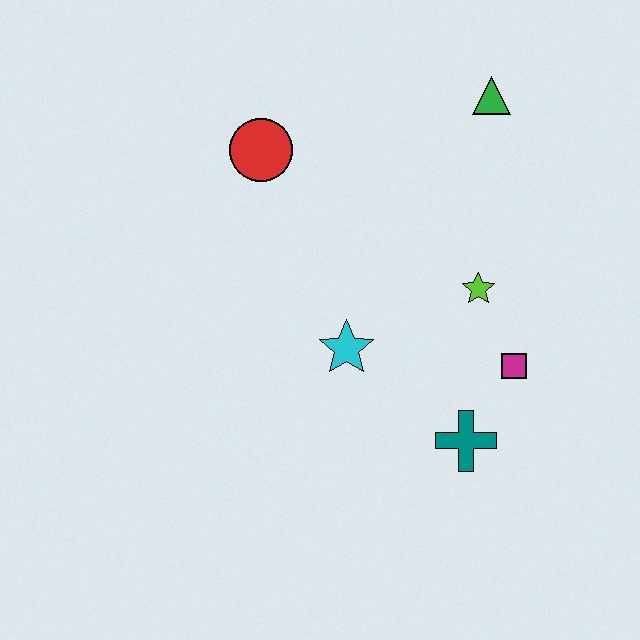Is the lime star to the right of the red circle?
Yes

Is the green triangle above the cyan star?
Yes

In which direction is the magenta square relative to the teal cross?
The magenta square is above the teal cross.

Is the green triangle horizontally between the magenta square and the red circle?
Yes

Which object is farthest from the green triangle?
The teal cross is farthest from the green triangle.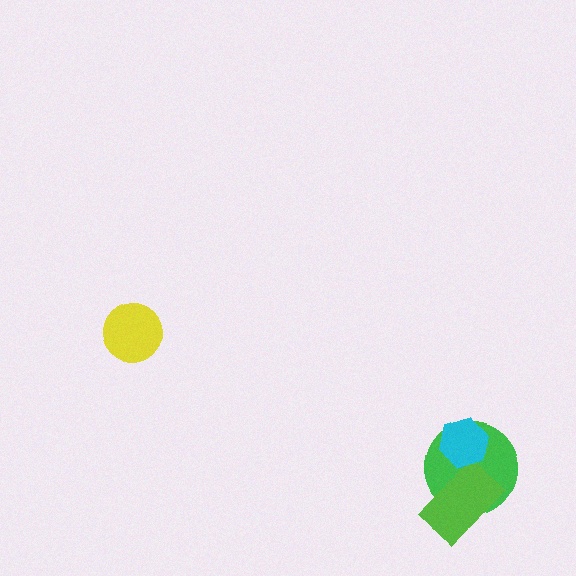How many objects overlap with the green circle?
2 objects overlap with the green circle.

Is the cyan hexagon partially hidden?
No, no other shape covers it.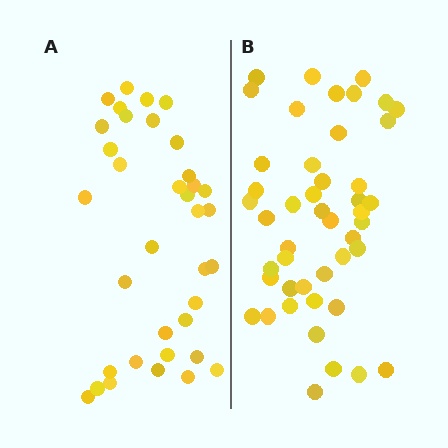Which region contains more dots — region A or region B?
Region B (the right region) has more dots.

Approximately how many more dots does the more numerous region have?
Region B has roughly 10 or so more dots than region A.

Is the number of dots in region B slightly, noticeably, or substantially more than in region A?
Region B has noticeably more, but not dramatically so. The ratio is roughly 1.3 to 1.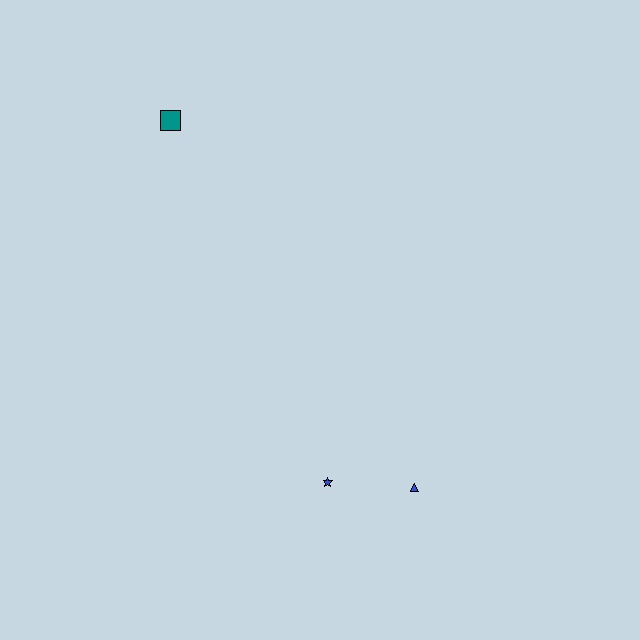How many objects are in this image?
There are 3 objects.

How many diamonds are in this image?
There are no diamonds.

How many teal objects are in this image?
There is 1 teal object.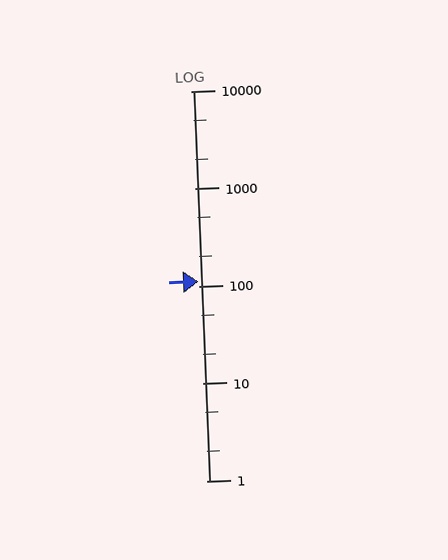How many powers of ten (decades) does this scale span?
The scale spans 4 decades, from 1 to 10000.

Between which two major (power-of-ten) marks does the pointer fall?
The pointer is between 100 and 1000.